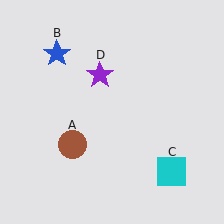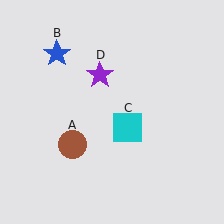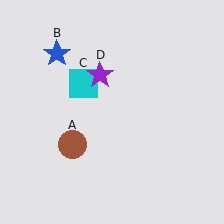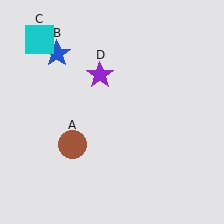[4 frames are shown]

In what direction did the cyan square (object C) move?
The cyan square (object C) moved up and to the left.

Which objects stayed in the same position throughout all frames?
Brown circle (object A) and blue star (object B) and purple star (object D) remained stationary.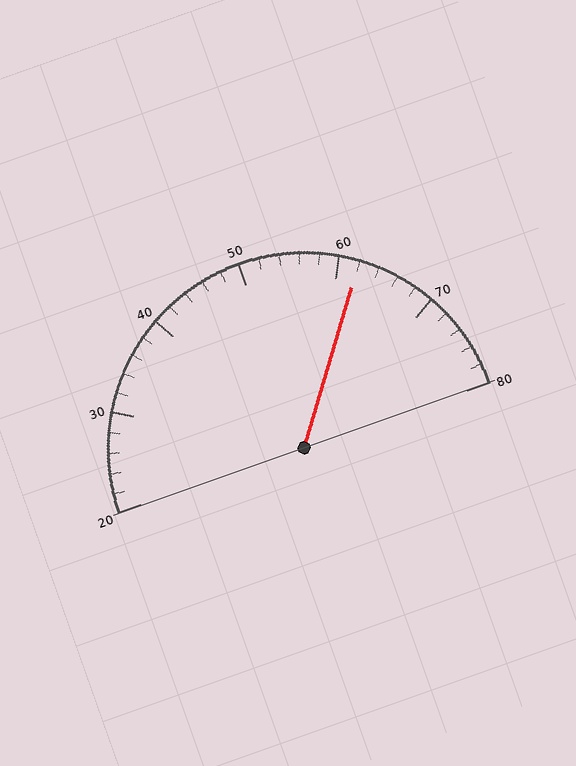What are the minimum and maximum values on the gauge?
The gauge ranges from 20 to 80.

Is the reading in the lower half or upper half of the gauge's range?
The reading is in the upper half of the range (20 to 80).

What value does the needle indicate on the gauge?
The needle indicates approximately 62.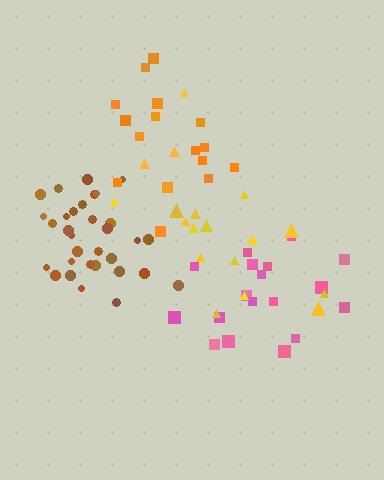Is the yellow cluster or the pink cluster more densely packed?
Pink.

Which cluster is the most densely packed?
Brown.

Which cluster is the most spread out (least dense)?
Yellow.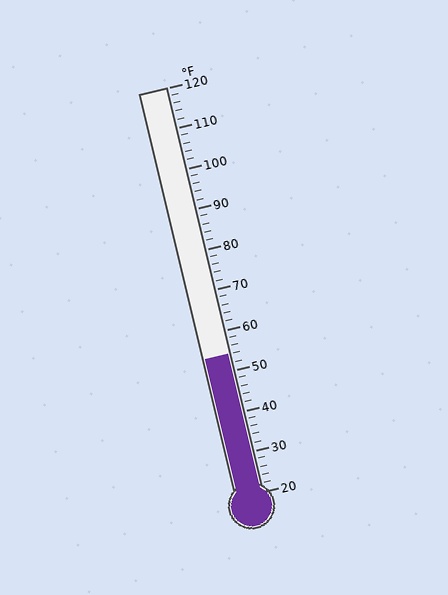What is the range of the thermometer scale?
The thermometer scale ranges from 20°F to 120°F.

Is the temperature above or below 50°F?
The temperature is above 50°F.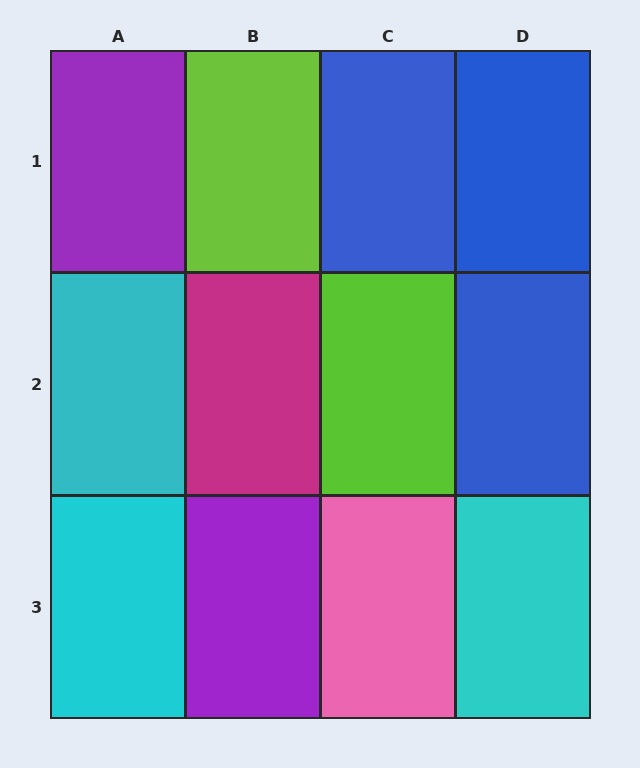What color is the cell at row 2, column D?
Blue.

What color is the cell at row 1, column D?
Blue.